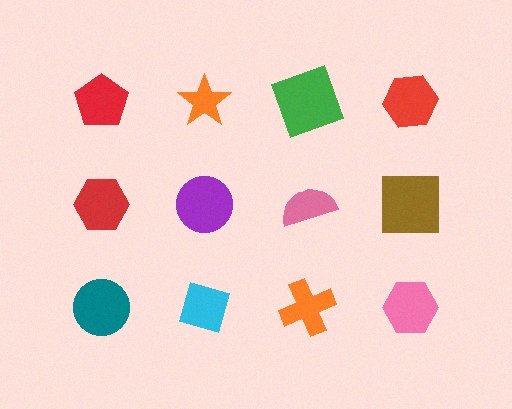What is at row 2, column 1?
A red hexagon.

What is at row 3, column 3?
An orange cross.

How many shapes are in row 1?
4 shapes.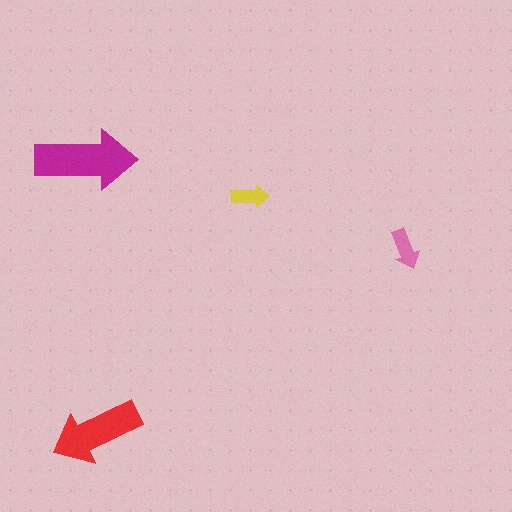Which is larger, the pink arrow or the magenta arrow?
The magenta one.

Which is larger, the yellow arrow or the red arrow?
The red one.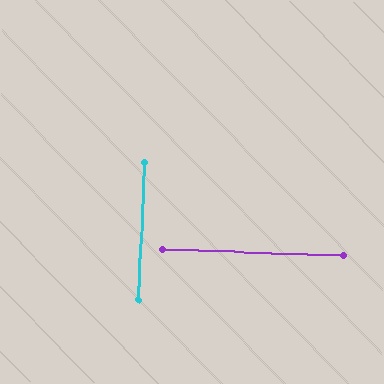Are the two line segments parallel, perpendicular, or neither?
Perpendicular — they meet at approximately 89°.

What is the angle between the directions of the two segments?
Approximately 89 degrees.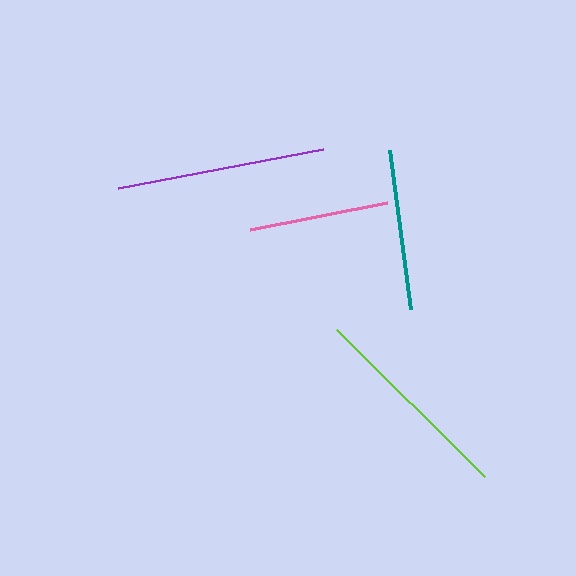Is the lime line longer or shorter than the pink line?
The lime line is longer than the pink line.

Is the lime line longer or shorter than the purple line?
The lime line is longer than the purple line.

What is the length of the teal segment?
The teal segment is approximately 160 pixels long.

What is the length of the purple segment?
The purple segment is approximately 208 pixels long.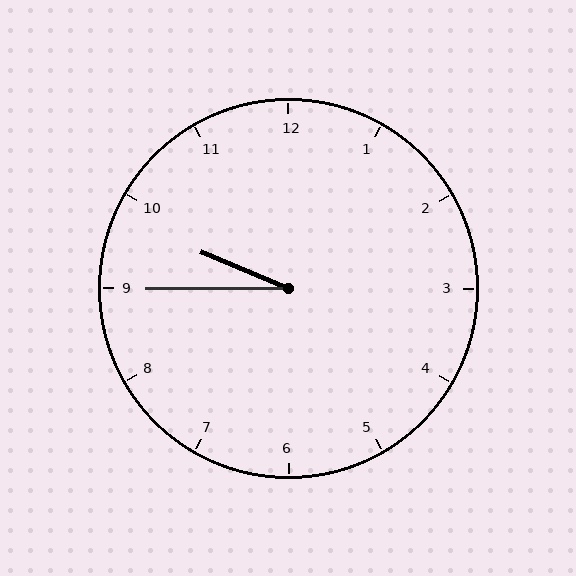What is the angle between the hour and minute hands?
Approximately 22 degrees.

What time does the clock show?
9:45.